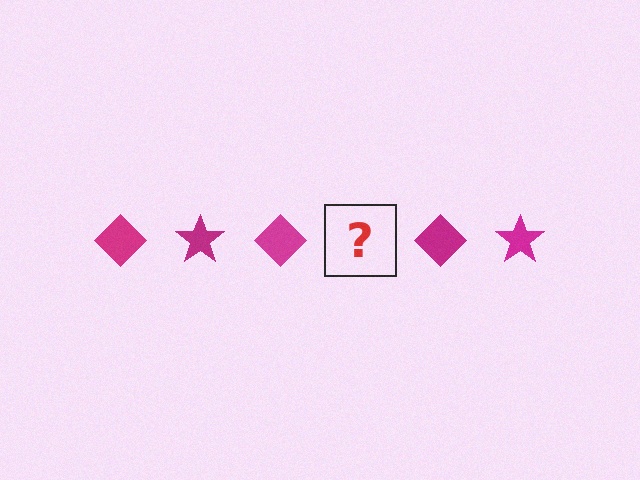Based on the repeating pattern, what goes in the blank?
The blank should be a magenta star.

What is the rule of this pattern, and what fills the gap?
The rule is that the pattern cycles through diamond, star shapes in magenta. The gap should be filled with a magenta star.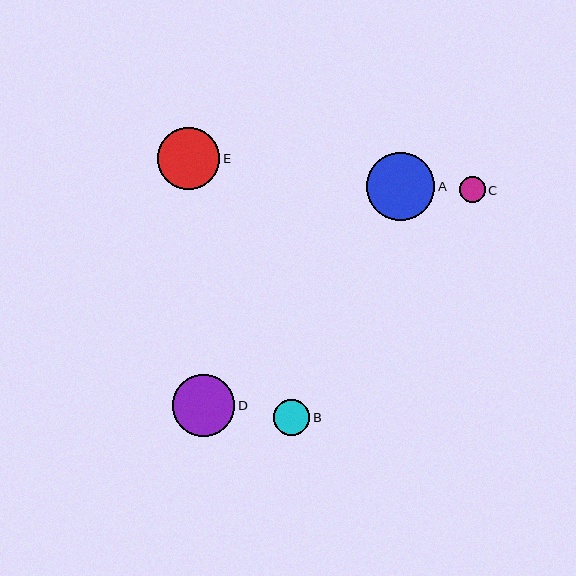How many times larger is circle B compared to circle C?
Circle B is approximately 1.4 times the size of circle C.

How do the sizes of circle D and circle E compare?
Circle D and circle E are approximately the same size.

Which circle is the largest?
Circle A is the largest with a size of approximately 69 pixels.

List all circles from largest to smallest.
From largest to smallest: A, D, E, B, C.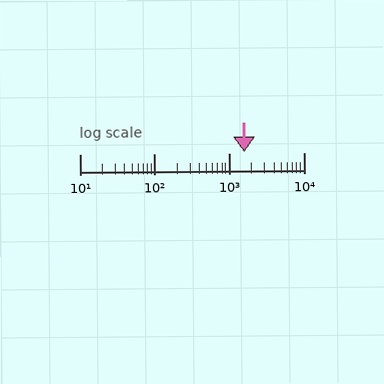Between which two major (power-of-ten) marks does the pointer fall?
The pointer is between 1000 and 10000.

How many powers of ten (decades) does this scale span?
The scale spans 3 decades, from 10 to 10000.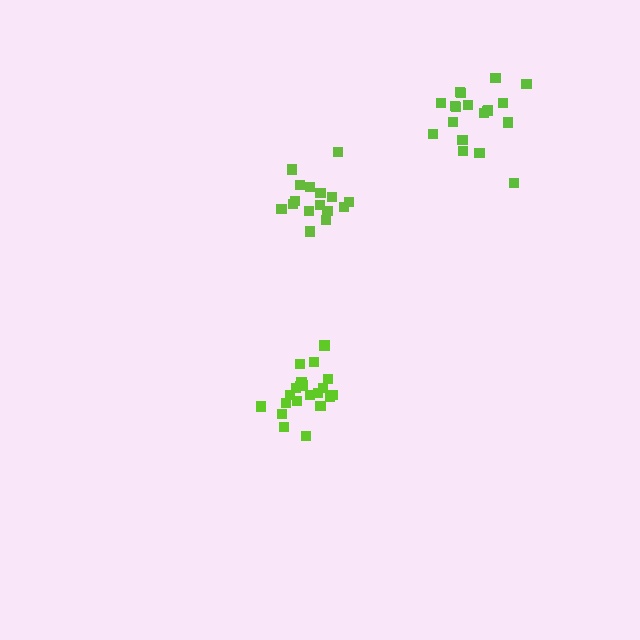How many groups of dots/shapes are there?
There are 3 groups.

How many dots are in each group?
Group 1: 16 dots, Group 2: 19 dots, Group 3: 21 dots (56 total).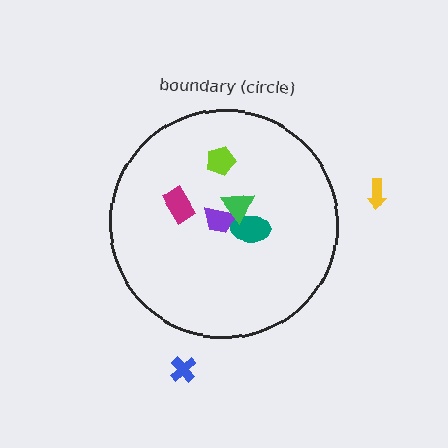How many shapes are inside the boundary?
5 inside, 2 outside.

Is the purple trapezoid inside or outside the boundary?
Inside.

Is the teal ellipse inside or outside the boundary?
Inside.